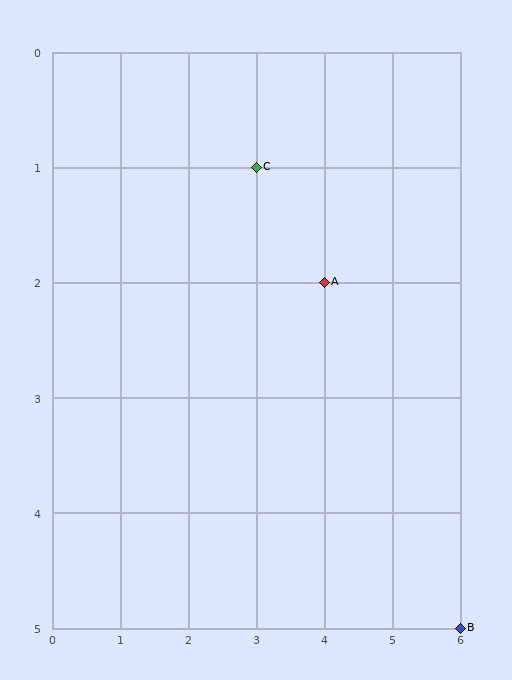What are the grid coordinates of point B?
Point B is at grid coordinates (6, 5).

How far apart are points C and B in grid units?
Points C and B are 3 columns and 4 rows apart (about 5.0 grid units diagonally).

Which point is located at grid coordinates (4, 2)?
Point A is at (4, 2).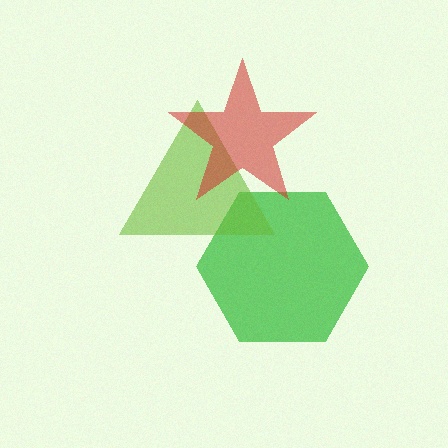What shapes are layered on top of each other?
The layered shapes are: a green hexagon, a lime triangle, a red star.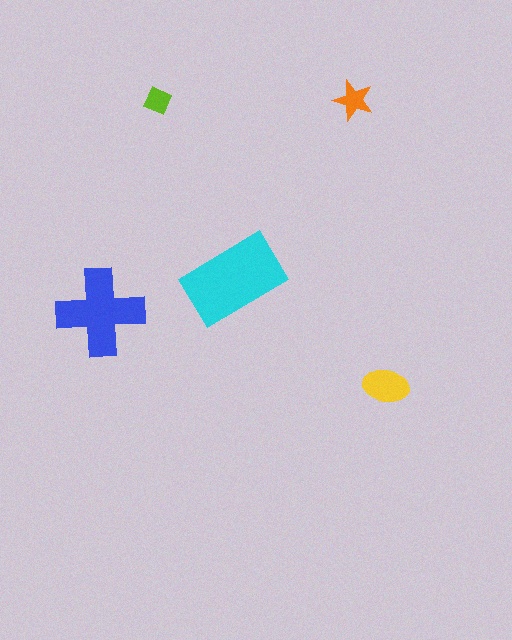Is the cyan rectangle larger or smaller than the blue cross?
Larger.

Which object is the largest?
The cyan rectangle.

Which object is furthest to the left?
The blue cross is leftmost.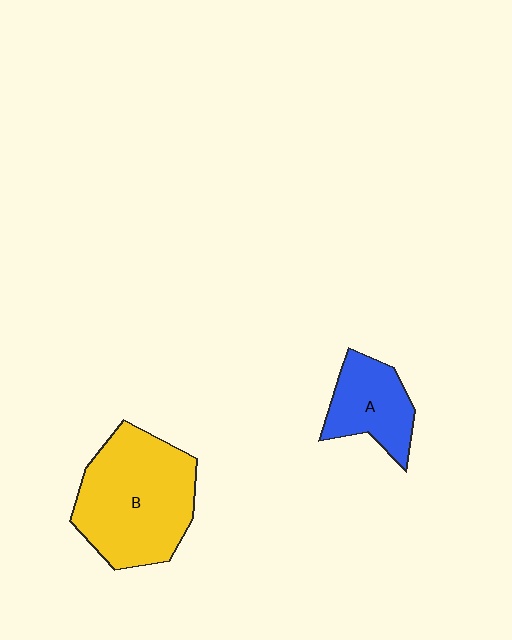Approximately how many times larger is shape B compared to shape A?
Approximately 2.0 times.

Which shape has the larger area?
Shape B (yellow).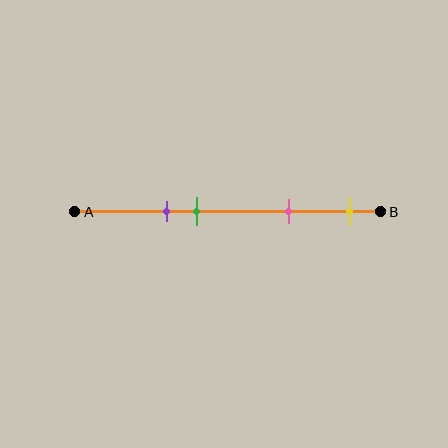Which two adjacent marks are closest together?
The purple and green marks are the closest adjacent pair.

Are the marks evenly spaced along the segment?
No, the marks are not evenly spaced.